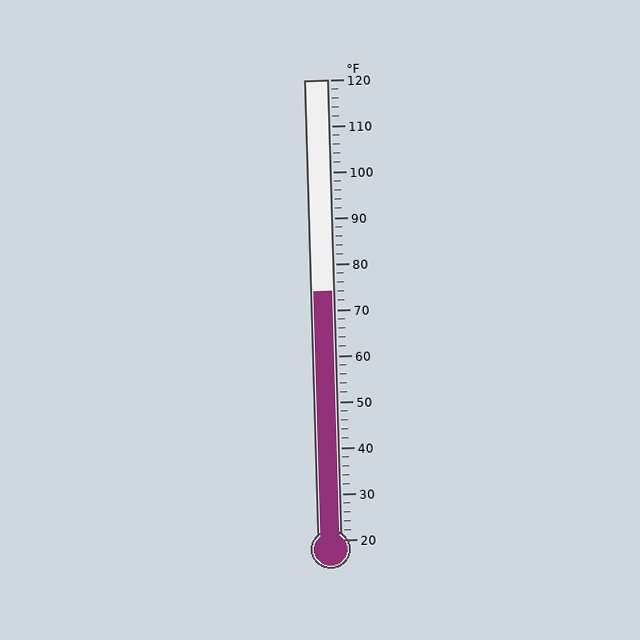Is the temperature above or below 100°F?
The temperature is below 100°F.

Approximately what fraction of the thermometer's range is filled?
The thermometer is filled to approximately 55% of its range.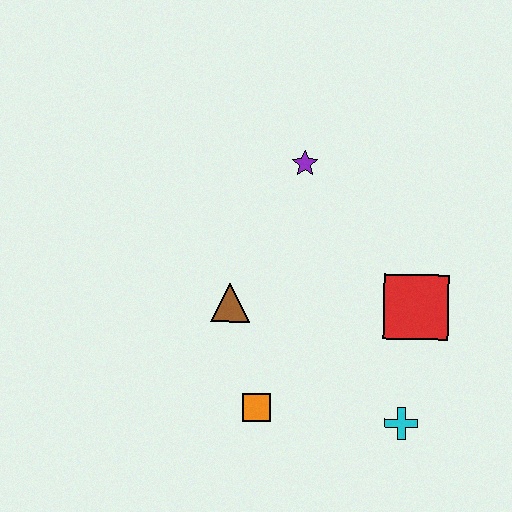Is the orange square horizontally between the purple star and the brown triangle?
Yes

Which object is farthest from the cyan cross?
The purple star is farthest from the cyan cross.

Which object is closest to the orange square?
The brown triangle is closest to the orange square.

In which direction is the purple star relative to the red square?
The purple star is above the red square.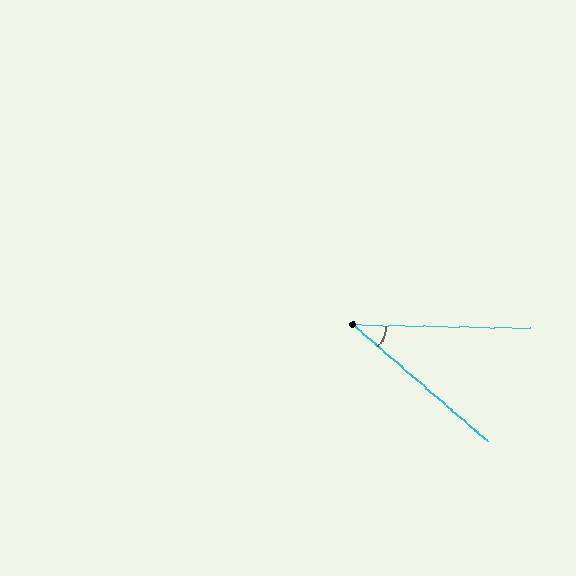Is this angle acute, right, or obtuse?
It is acute.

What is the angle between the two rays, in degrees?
Approximately 40 degrees.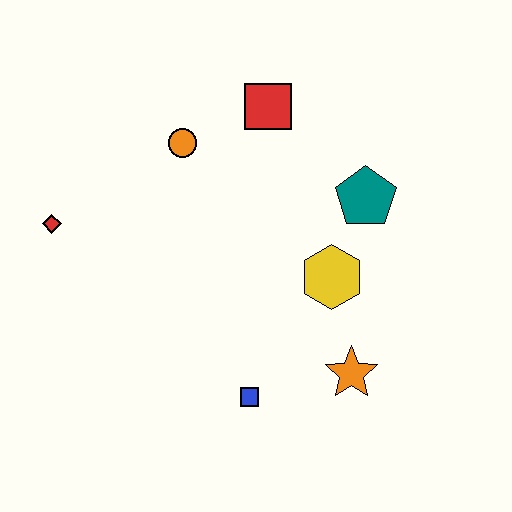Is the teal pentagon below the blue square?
No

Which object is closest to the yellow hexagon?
The teal pentagon is closest to the yellow hexagon.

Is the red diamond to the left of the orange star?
Yes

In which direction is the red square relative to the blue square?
The red square is above the blue square.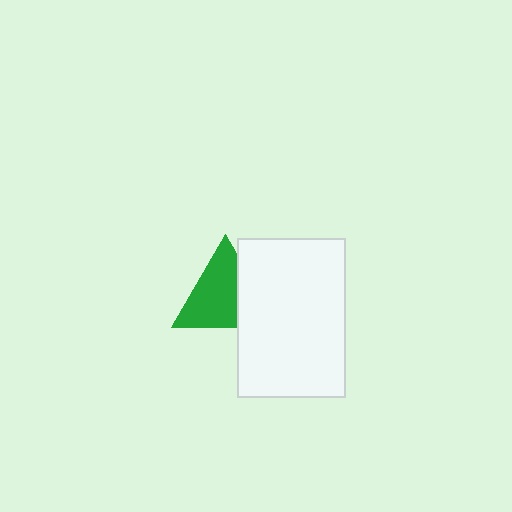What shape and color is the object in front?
The object in front is a white rectangle.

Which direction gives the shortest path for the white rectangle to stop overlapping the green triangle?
Moving right gives the shortest separation.